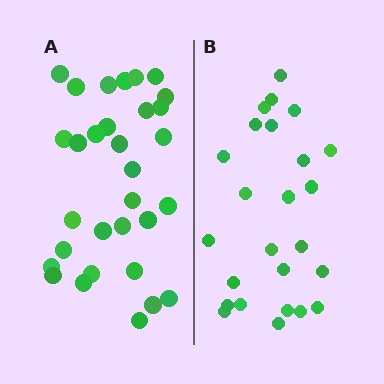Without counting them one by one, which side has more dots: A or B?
Region A (the left region) has more dots.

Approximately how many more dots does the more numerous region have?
Region A has about 6 more dots than region B.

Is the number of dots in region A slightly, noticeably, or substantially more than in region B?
Region A has only slightly more — the two regions are fairly close. The ratio is roughly 1.2 to 1.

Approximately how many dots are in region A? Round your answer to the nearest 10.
About 30 dots. (The exact count is 31, which rounds to 30.)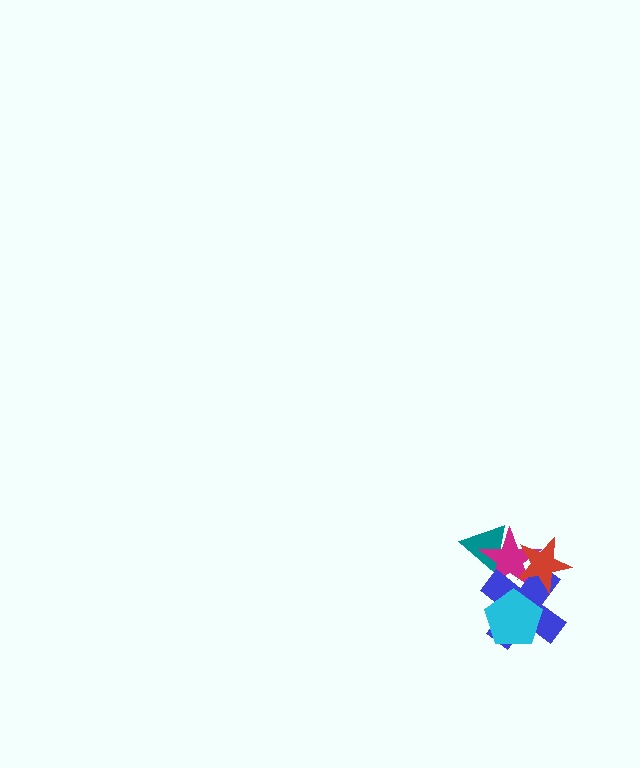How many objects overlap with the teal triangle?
1 object overlaps with the teal triangle.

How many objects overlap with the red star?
2 objects overlap with the red star.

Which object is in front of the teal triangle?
The magenta star is in front of the teal triangle.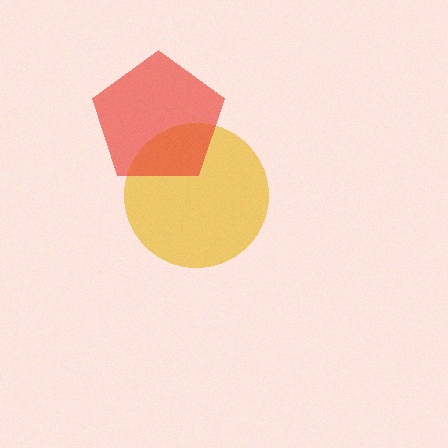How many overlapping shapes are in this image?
There are 2 overlapping shapes in the image.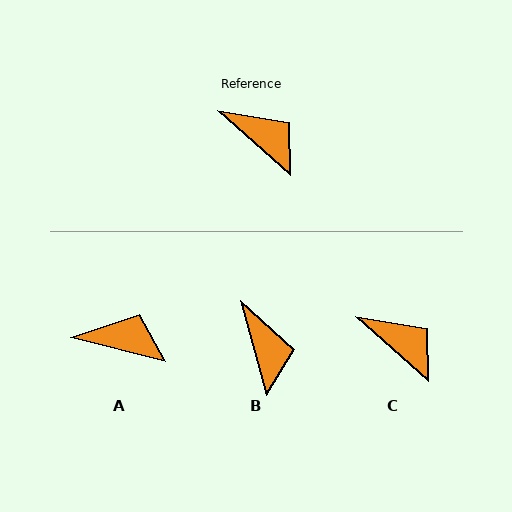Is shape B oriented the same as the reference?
No, it is off by about 33 degrees.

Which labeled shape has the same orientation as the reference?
C.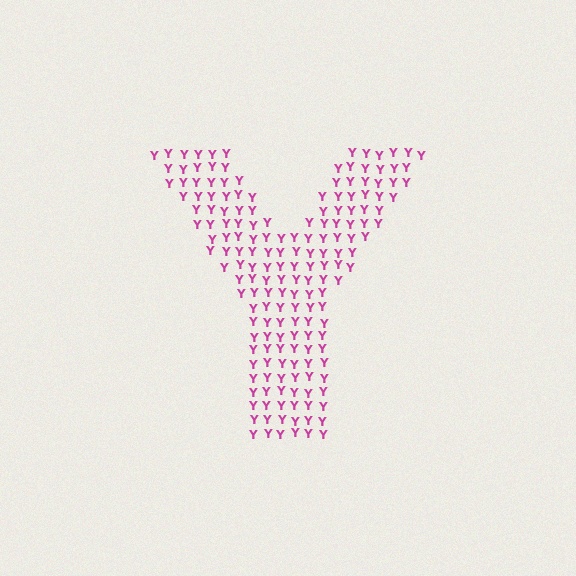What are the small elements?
The small elements are letter Y's.